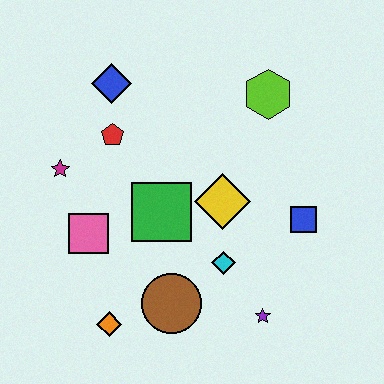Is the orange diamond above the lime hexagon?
No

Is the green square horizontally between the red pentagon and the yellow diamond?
Yes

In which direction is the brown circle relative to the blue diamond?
The brown circle is below the blue diamond.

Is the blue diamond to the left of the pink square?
No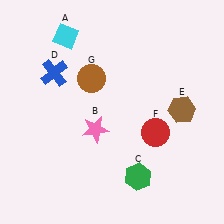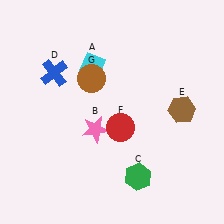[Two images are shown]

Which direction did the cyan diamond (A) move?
The cyan diamond (A) moved down.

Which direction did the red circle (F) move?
The red circle (F) moved left.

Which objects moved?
The objects that moved are: the cyan diamond (A), the red circle (F).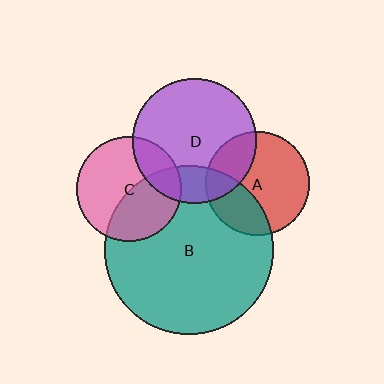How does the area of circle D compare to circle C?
Approximately 1.4 times.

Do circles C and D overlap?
Yes.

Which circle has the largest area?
Circle B (teal).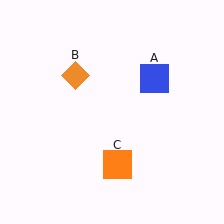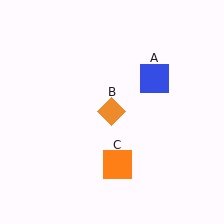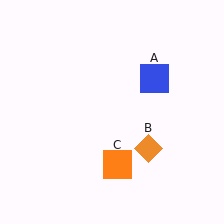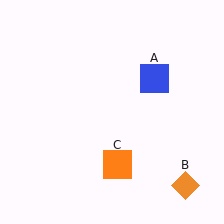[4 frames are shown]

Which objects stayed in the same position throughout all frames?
Blue square (object A) and orange square (object C) remained stationary.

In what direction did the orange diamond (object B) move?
The orange diamond (object B) moved down and to the right.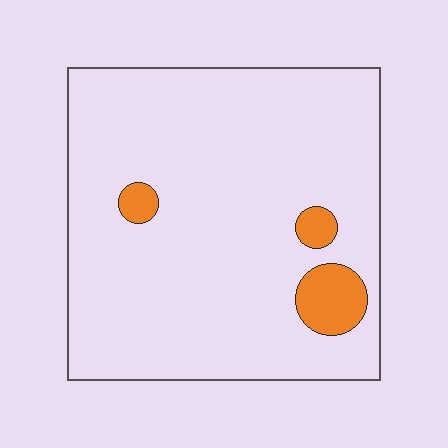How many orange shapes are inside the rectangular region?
3.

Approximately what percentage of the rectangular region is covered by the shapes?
Approximately 5%.